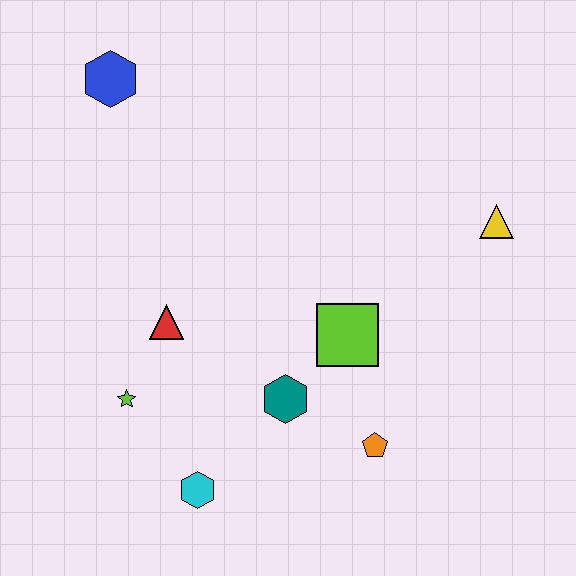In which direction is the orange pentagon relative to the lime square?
The orange pentagon is below the lime square.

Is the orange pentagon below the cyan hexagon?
No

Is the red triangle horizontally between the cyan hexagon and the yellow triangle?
No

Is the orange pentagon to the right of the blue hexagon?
Yes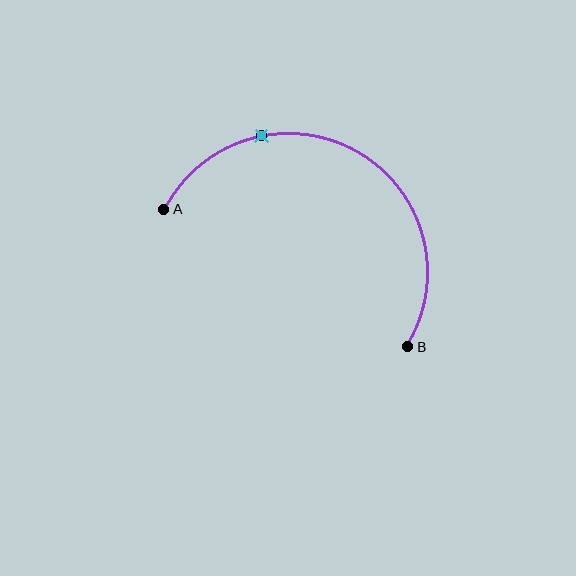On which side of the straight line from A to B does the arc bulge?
The arc bulges above the straight line connecting A and B.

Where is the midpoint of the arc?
The arc midpoint is the point on the curve farthest from the straight line joining A and B. It sits above that line.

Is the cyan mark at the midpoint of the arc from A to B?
No. The cyan mark lies on the arc but is closer to endpoint A. The arc midpoint would be at the point on the curve equidistant along the arc from both A and B.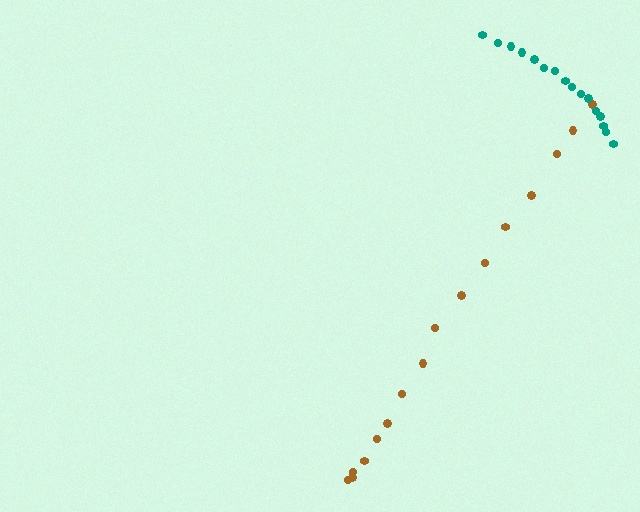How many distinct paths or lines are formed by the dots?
There are 2 distinct paths.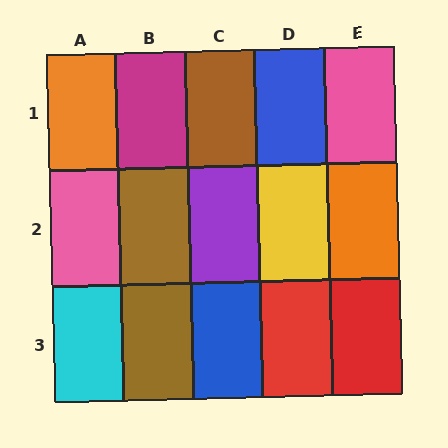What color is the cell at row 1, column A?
Orange.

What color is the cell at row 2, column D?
Yellow.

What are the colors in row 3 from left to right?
Cyan, brown, blue, red, red.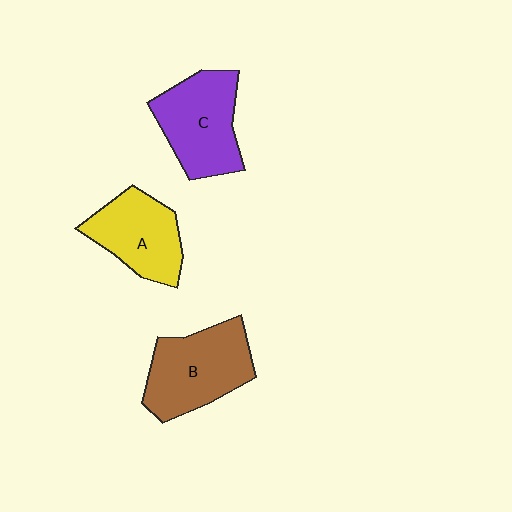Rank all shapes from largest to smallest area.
From largest to smallest: B (brown), C (purple), A (yellow).